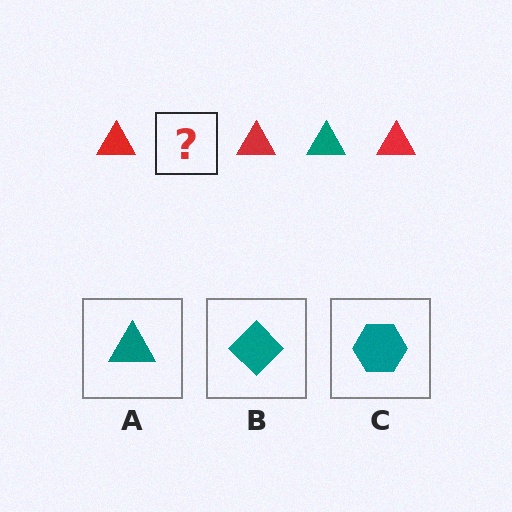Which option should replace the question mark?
Option A.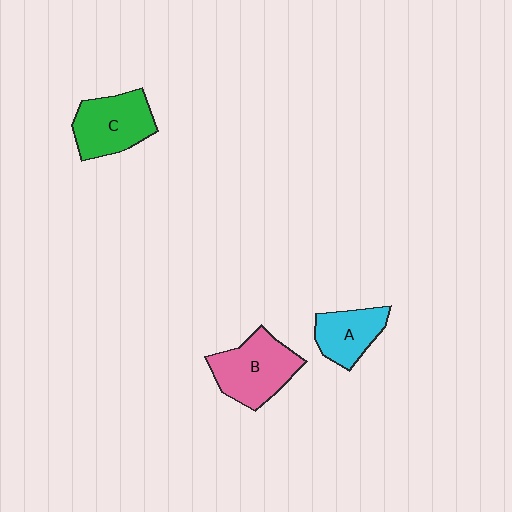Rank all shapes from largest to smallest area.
From largest to smallest: B (pink), C (green), A (cyan).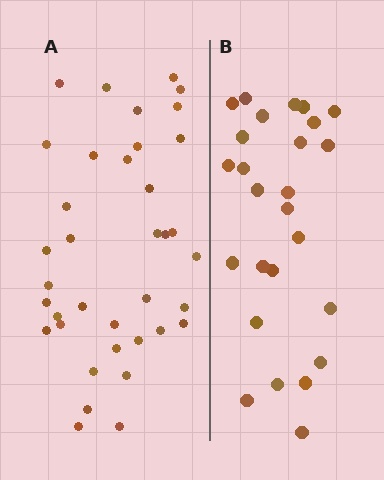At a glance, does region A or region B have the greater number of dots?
Region A (the left region) has more dots.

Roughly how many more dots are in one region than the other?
Region A has roughly 12 or so more dots than region B.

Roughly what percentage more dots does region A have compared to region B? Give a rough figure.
About 40% more.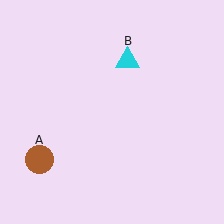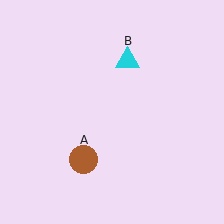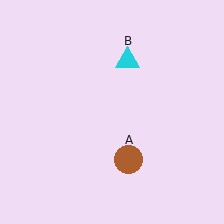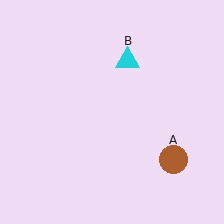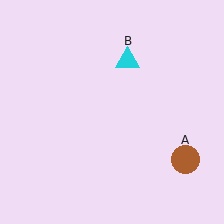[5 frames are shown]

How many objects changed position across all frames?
1 object changed position: brown circle (object A).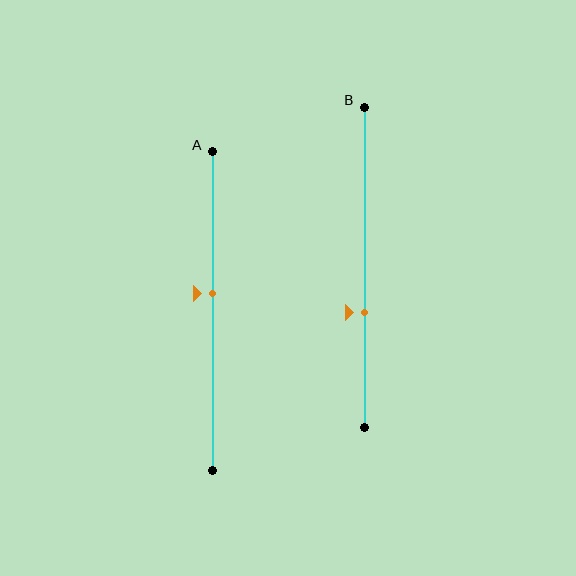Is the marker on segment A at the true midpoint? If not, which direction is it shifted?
No, the marker on segment A is shifted upward by about 5% of the segment length.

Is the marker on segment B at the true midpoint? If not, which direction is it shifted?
No, the marker on segment B is shifted downward by about 14% of the segment length.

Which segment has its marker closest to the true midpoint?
Segment A has its marker closest to the true midpoint.